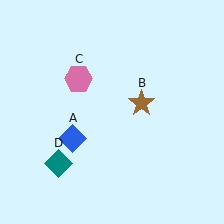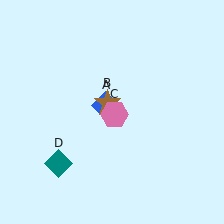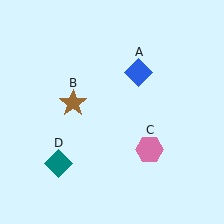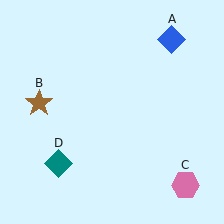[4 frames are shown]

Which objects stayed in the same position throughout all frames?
Teal diamond (object D) remained stationary.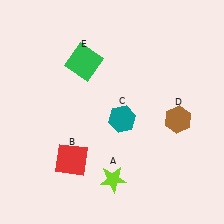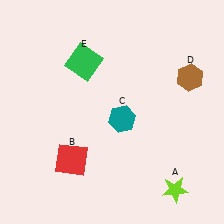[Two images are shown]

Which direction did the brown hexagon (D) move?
The brown hexagon (D) moved up.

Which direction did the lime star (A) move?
The lime star (A) moved right.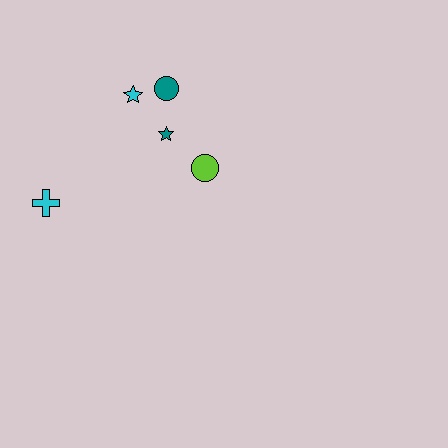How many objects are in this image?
There are 5 objects.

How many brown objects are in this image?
There are no brown objects.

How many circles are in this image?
There are 2 circles.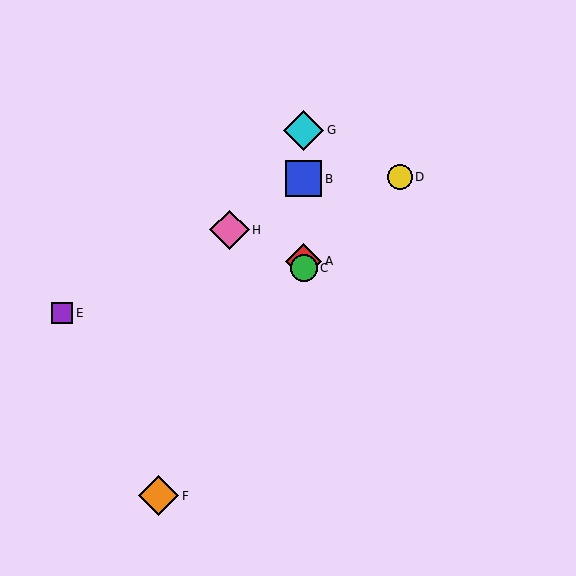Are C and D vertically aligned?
No, C is at x≈304 and D is at x≈400.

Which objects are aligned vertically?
Objects A, B, C, G are aligned vertically.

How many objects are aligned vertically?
4 objects (A, B, C, G) are aligned vertically.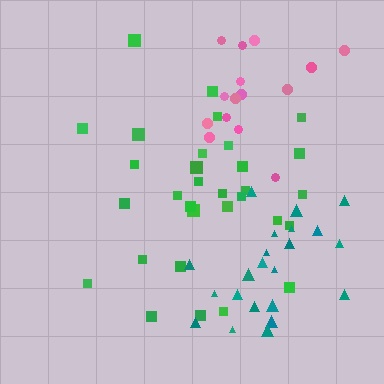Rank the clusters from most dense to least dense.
teal, green, pink.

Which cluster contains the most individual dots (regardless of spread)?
Green (31).